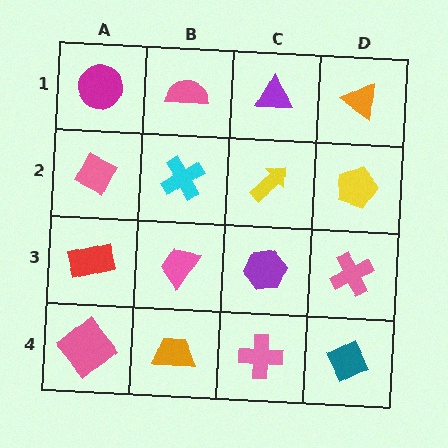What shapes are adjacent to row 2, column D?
An orange triangle (row 1, column D), a pink cross (row 3, column D), a yellow arrow (row 2, column C).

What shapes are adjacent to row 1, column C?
A yellow arrow (row 2, column C), a pink semicircle (row 1, column B), an orange triangle (row 1, column D).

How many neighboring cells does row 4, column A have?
2.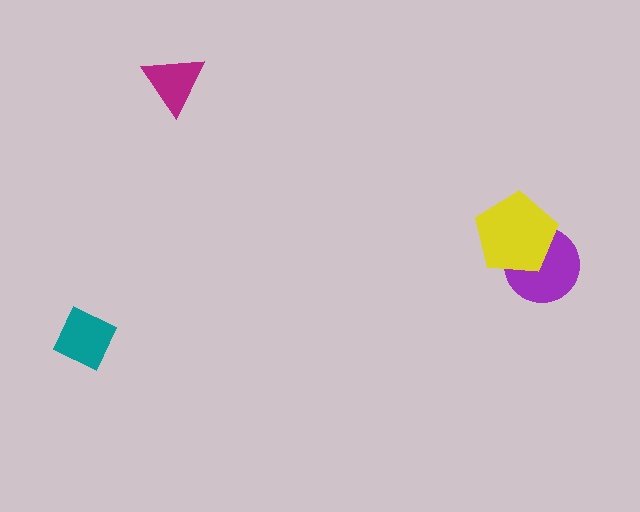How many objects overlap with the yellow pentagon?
1 object overlaps with the yellow pentagon.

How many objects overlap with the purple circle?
1 object overlaps with the purple circle.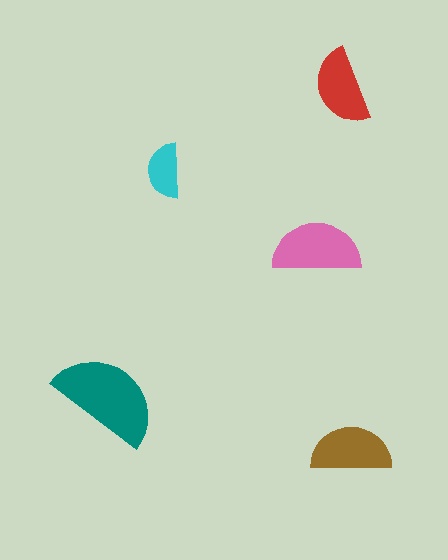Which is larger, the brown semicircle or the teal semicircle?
The teal one.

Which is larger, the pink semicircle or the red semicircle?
The pink one.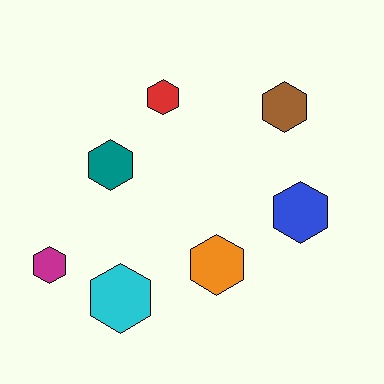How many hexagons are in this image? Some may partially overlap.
There are 7 hexagons.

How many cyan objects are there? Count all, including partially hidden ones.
There is 1 cyan object.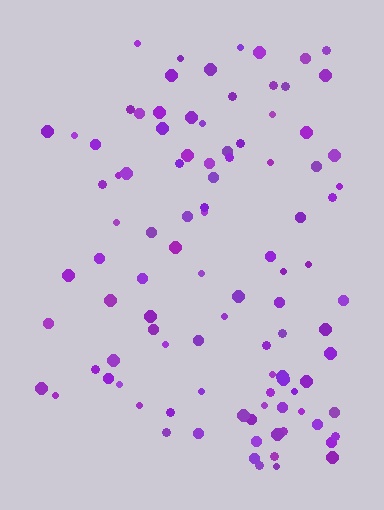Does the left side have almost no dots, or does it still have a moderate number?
Still a moderate number, just noticeably fewer than the right.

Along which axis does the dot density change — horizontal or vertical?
Horizontal.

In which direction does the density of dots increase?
From left to right, with the right side densest.